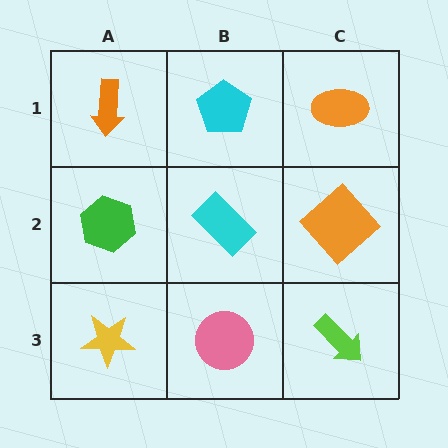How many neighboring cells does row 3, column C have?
2.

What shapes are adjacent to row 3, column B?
A cyan rectangle (row 2, column B), a yellow star (row 3, column A), a lime arrow (row 3, column C).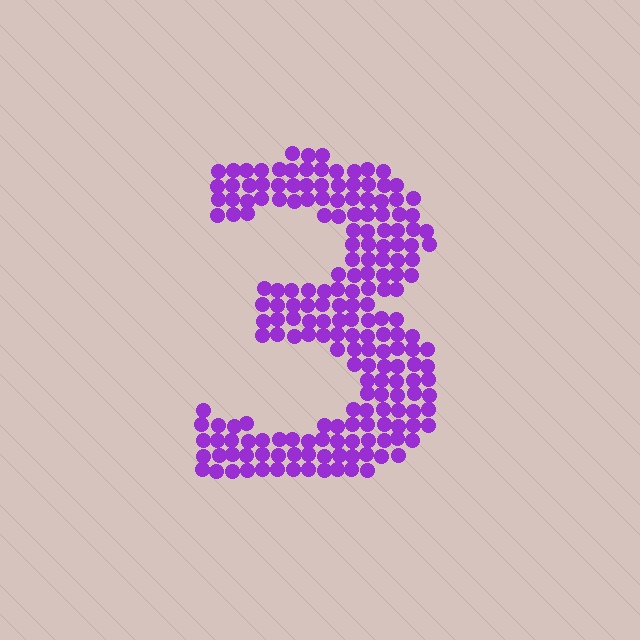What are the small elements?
The small elements are circles.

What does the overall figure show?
The overall figure shows the digit 3.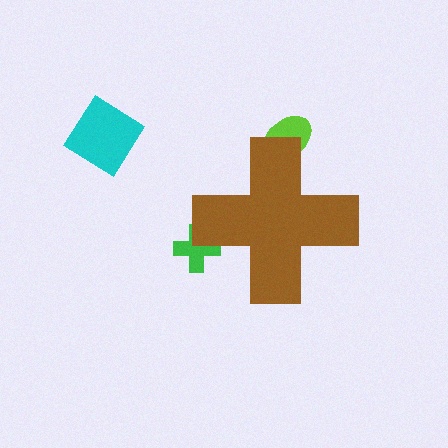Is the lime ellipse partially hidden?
Yes, the lime ellipse is partially hidden behind the brown cross.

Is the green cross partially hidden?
Yes, the green cross is partially hidden behind the brown cross.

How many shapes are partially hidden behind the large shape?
2 shapes are partially hidden.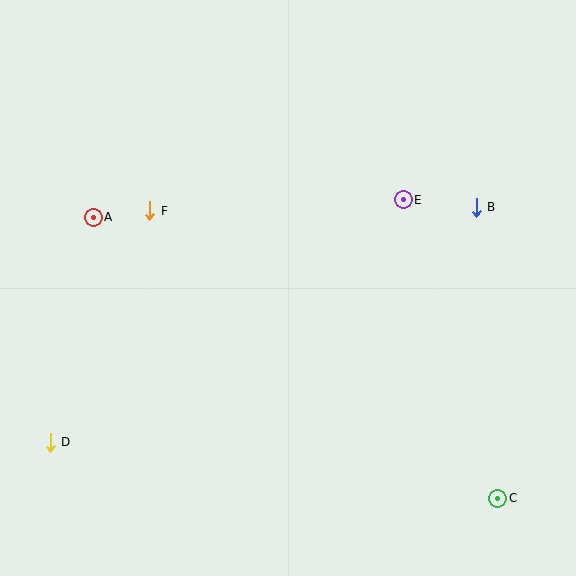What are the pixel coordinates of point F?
Point F is at (150, 211).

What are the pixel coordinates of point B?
Point B is at (476, 207).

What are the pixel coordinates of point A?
Point A is at (93, 217).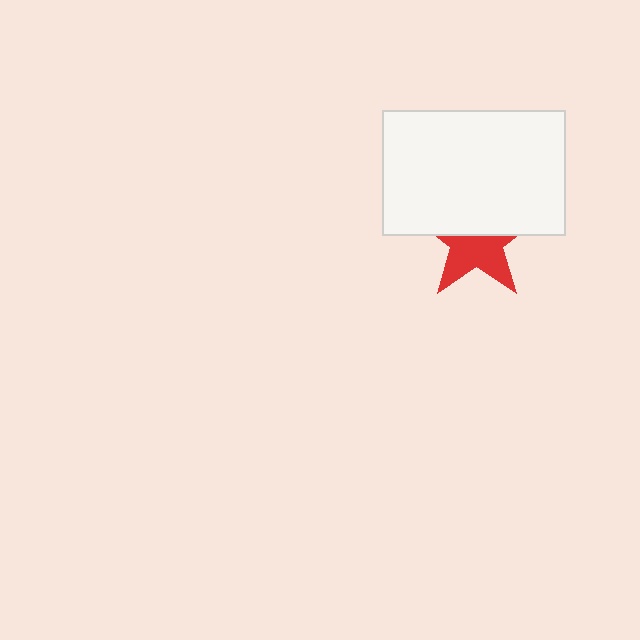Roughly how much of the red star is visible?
About half of it is visible (roughly 51%).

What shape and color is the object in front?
The object in front is a white rectangle.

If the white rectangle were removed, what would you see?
You would see the complete red star.